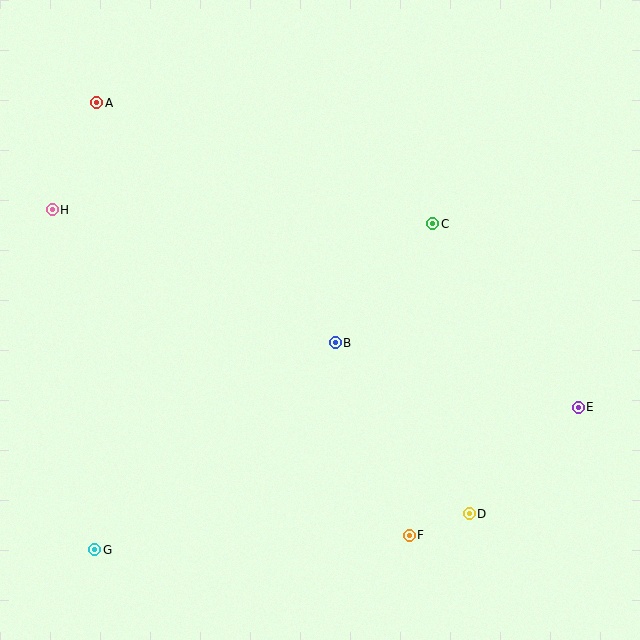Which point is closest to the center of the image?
Point B at (335, 343) is closest to the center.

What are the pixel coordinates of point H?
Point H is at (52, 210).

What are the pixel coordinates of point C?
Point C is at (433, 224).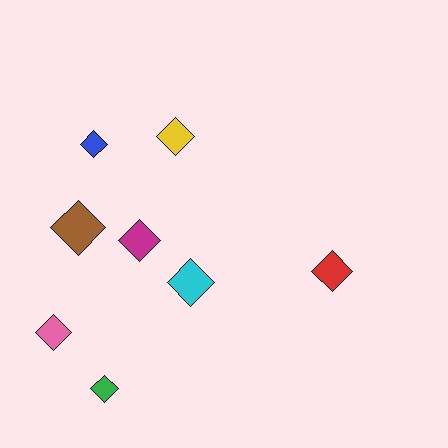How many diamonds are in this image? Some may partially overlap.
There are 8 diamonds.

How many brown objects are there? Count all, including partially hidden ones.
There is 1 brown object.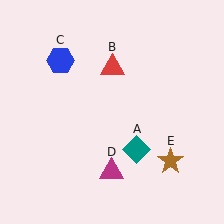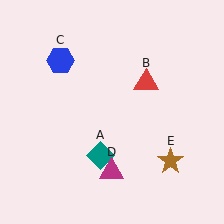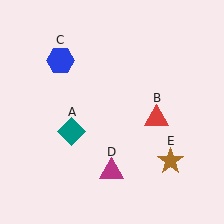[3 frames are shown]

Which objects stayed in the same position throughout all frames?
Blue hexagon (object C) and magenta triangle (object D) and brown star (object E) remained stationary.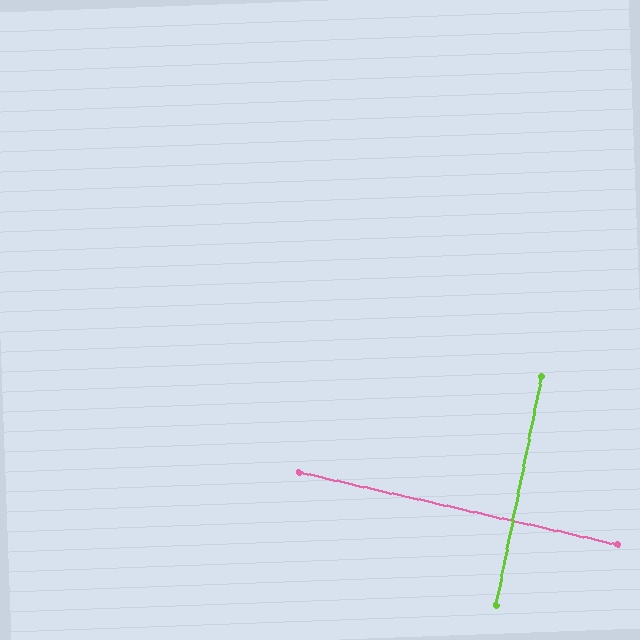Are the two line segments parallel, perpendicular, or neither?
Perpendicular — they meet at approximately 88°.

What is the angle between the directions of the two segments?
Approximately 88 degrees.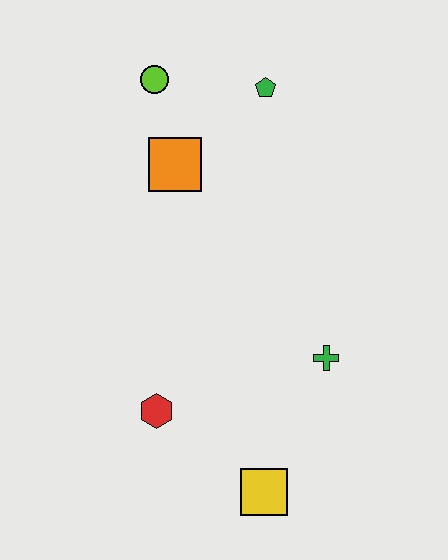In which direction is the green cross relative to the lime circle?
The green cross is below the lime circle.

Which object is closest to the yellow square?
The red hexagon is closest to the yellow square.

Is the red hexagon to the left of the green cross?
Yes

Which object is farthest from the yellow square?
The lime circle is farthest from the yellow square.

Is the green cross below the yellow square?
No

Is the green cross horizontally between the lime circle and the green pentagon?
No